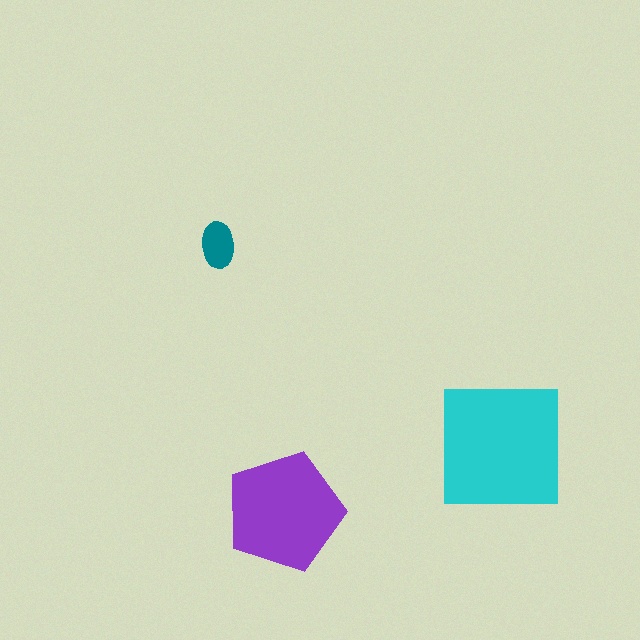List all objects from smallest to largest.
The teal ellipse, the purple pentagon, the cyan square.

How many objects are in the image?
There are 3 objects in the image.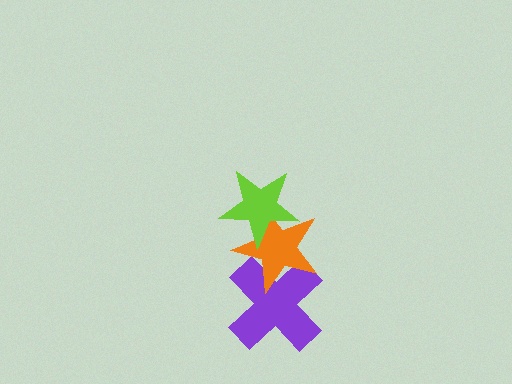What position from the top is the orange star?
The orange star is 2nd from the top.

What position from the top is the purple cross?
The purple cross is 3rd from the top.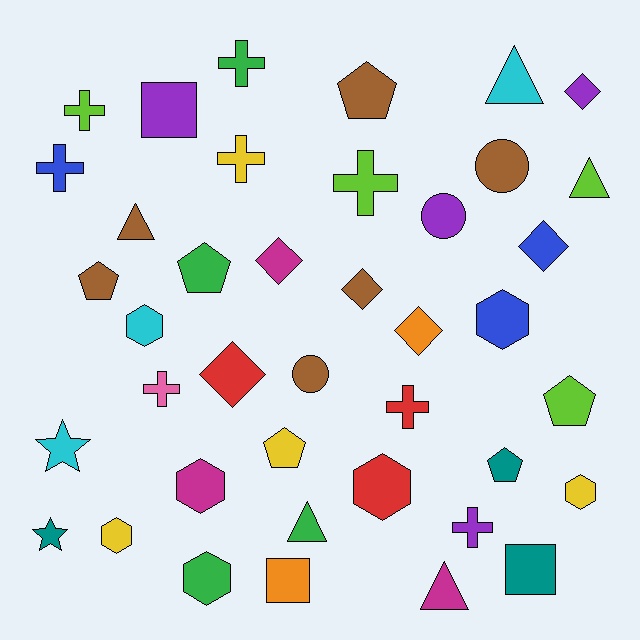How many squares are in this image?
There are 3 squares.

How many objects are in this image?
There are 40 objects.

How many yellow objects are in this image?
There are 4 yellow objects.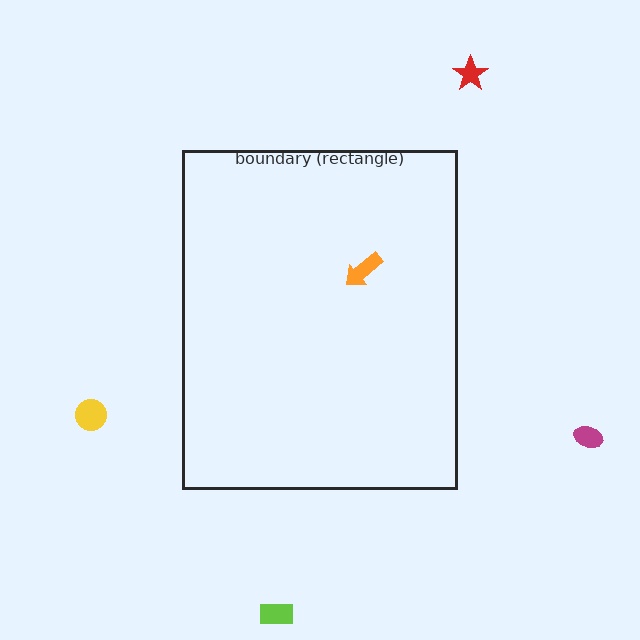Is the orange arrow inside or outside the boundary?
Inside.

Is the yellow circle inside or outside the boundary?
Outside.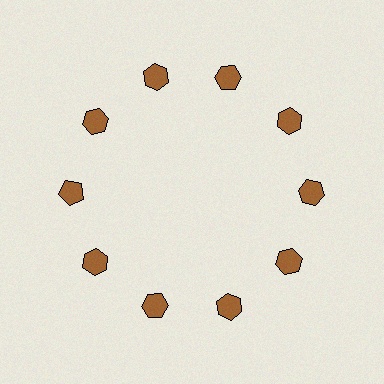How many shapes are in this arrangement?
There are 10 shapes arranged in a ring pattern.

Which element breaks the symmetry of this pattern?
The brown pentagon at roughly the 9 o'clock position breaks the symmetry. All other shapes are brown hexagons.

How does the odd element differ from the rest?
It has a different shape: pentagon instead of hexagon.